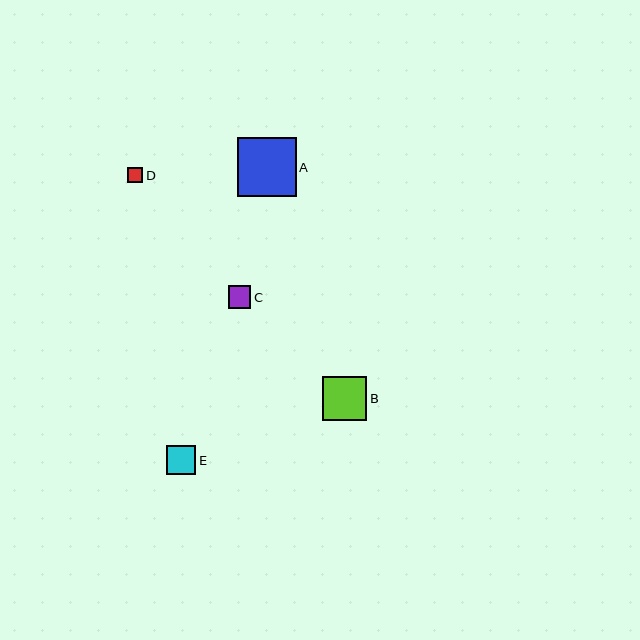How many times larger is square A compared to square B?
Square A is approximately 1.3 times the size of square B.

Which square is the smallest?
Square D is the smallest with a size of approximately 15 pixels.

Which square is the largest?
Square A is the largest with a size of approximately 58 pixels.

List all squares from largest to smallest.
From largest to smallest: A, B, E, C, D.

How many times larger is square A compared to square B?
Square A is approximately 1.3 times the size of square B.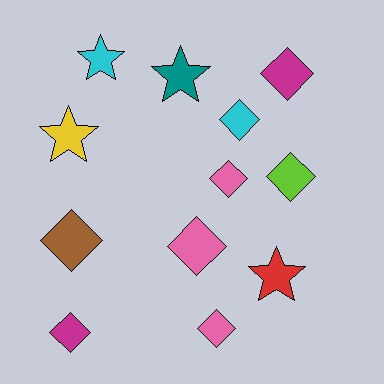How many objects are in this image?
There are 12 objects.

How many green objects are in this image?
There are no green objects.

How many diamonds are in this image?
There are 8 diamonds.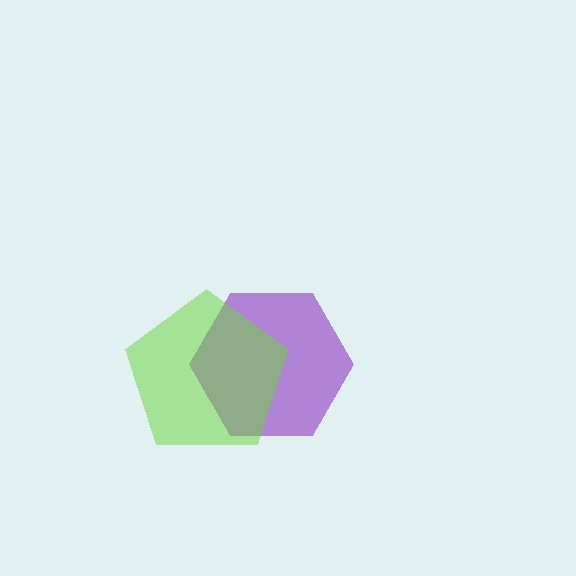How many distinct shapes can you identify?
There are 2 distinct shapes: a purple hexagon, a lime pentagon.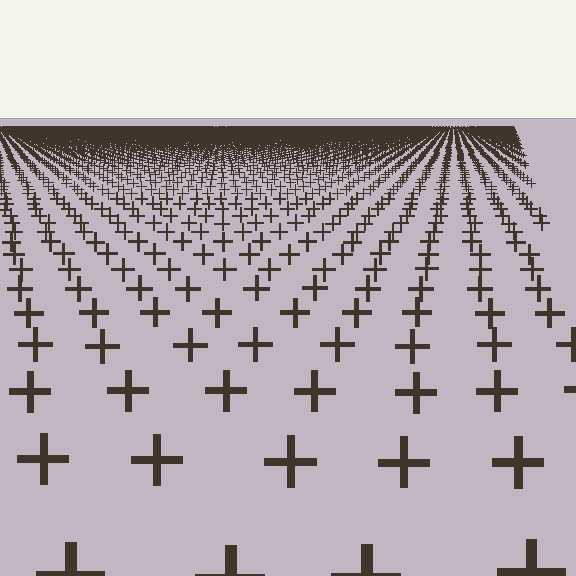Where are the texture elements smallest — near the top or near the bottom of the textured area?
Near the top.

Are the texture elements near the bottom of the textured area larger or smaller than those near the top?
Larger. Near the bottom, elements are closer to the viewer and appear at a bigger on-screen size.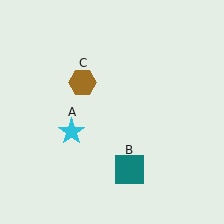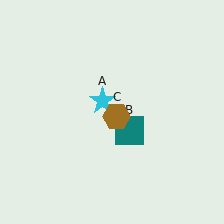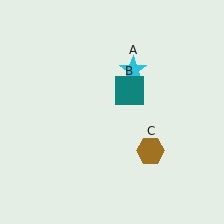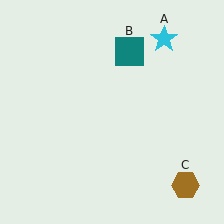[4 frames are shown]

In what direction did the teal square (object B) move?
The teal square (object B) moved up.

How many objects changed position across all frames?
3 objects changed position: cyan star (object A), teal square (object B), brown hexagon (object C).